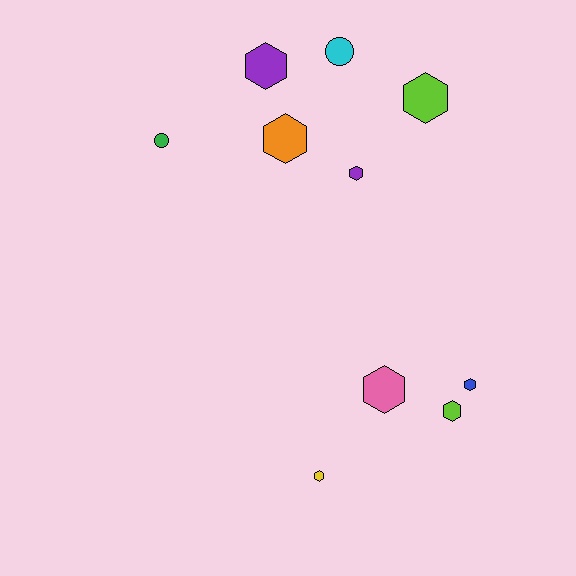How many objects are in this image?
There are 10 objects.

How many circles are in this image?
There are 2 circles.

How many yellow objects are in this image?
There is 1 yellow object.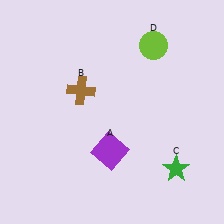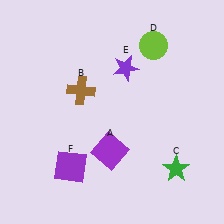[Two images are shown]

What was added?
A purple star (E), a purple square (F) were added in Image 2.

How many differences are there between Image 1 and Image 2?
There are 2 differences between the two images.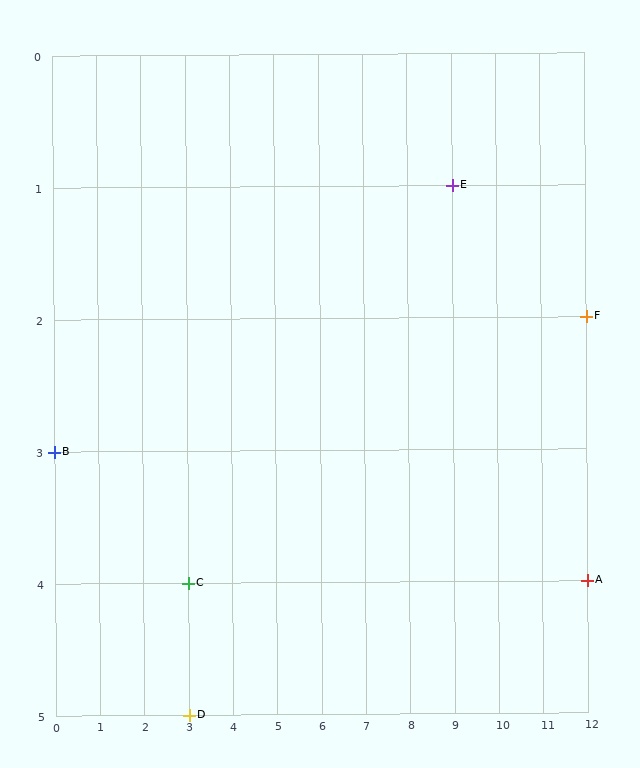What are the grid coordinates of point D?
Point D is at grid coordinates (3, 5).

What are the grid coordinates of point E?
Point E is at grid coordinates (9, 1).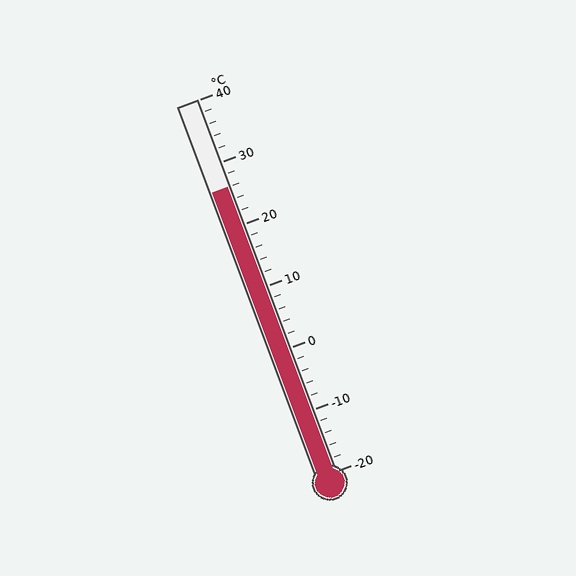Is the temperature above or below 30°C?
The temperature is below 30°C.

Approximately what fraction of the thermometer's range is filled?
The thermometer is filled to approximately 75% of its range.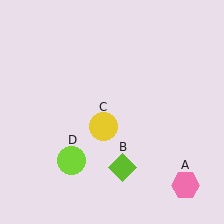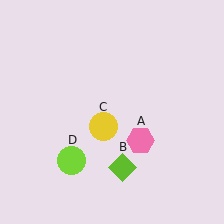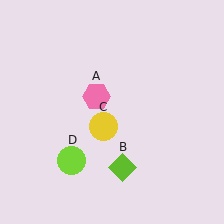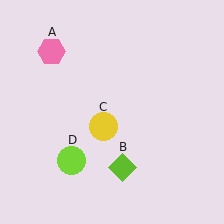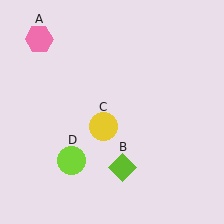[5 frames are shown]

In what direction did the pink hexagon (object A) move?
The pink hexagon (object A) moved up and to the left.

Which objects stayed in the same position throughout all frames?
Lime diamond (object B) and yellow circle (object C) and lime circle (object D) remained stationary.